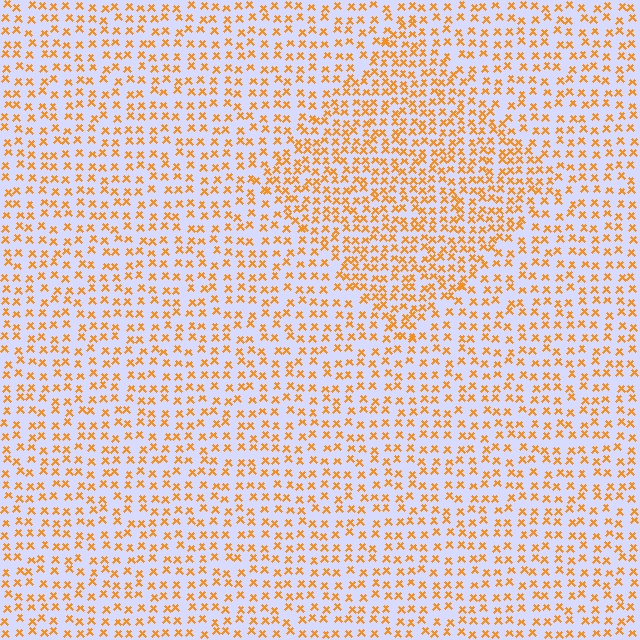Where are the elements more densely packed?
The elements are more densely packed inside the diamond boundary.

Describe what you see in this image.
The image contains small orange elements arranged at two different densities. A diamond-shaped region is visible where the elements are more densely packed than the surrounding area.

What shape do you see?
I see a diamond.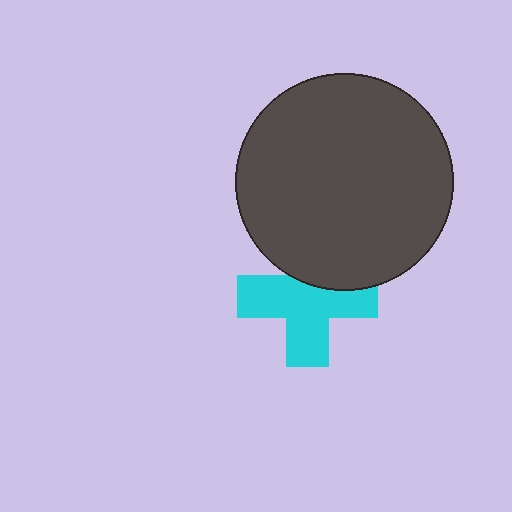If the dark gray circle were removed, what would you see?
You would see the complete cyan cross.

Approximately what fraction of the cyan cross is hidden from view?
Roughly 32% of the cyan cross is hidden behind the dark gray circle.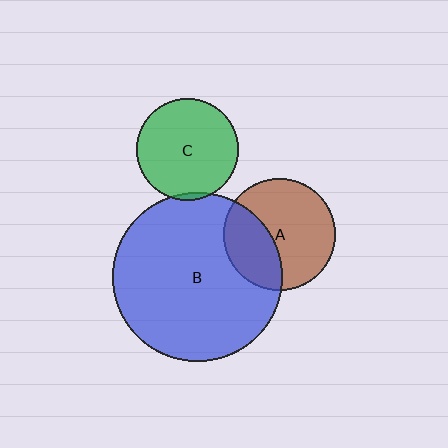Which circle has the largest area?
Circle B (blue).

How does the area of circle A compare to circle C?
Approximately 1.2 times.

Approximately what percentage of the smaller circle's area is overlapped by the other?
Approximately 35%.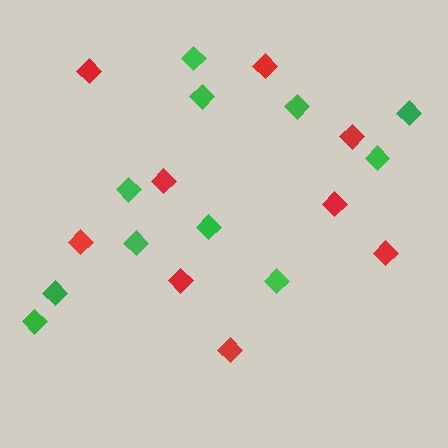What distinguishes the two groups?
There are 2 groups: one group of green diamonds (11) and one group of red diamonds (9).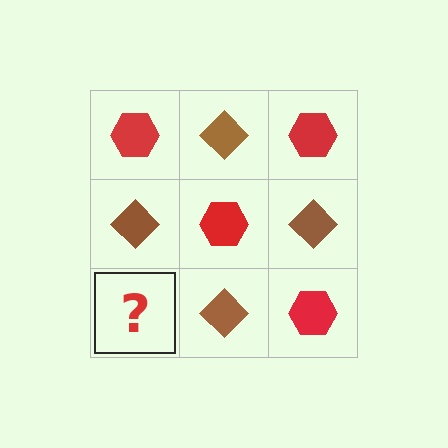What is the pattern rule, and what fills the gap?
The rule is that it alternates red hexagon and brown diamond in a checkerboard pattern. The gap should be filled with a red hexagon.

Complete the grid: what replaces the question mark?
The question mark should be replaced with a red hexagon.